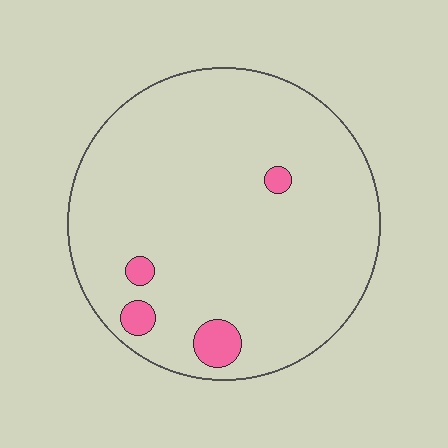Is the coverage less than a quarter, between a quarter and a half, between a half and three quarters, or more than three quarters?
Less than a quarter.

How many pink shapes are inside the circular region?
4.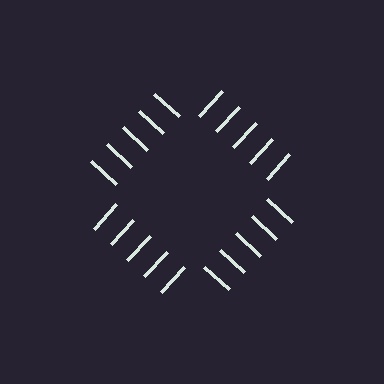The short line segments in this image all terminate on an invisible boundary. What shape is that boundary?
An illusory square — the line segments terminate on its edges but no continuous stroke is drawn.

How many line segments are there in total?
20 — 5 along each of the 4 edges.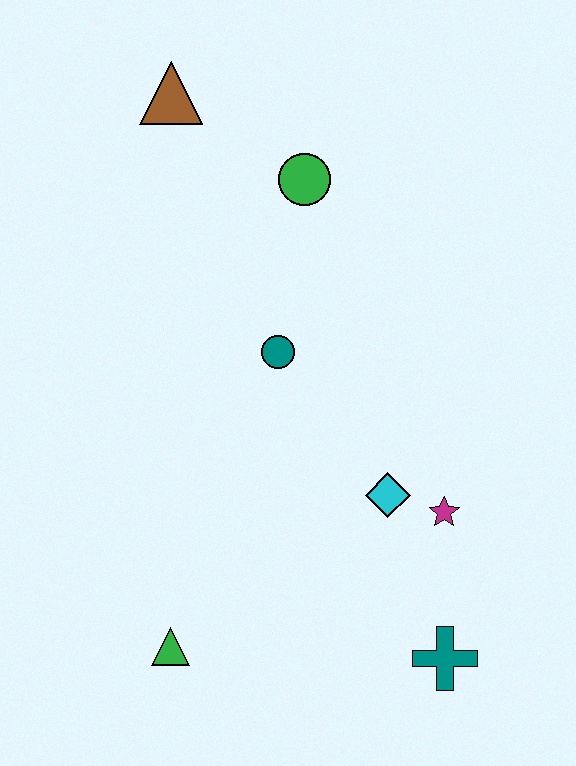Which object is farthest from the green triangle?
The brown triangle is farthest from the green triangle.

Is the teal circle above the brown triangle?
No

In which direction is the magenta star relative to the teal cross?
The magenta star is above the teal cross.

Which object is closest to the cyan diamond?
The magenta star is closest to the cyan diamond.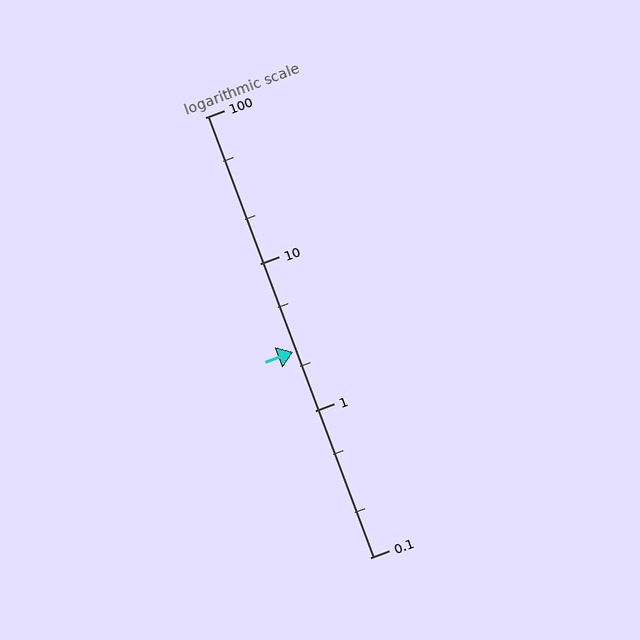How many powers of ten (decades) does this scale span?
The scale spans 3 decades, from 0.1 to 100.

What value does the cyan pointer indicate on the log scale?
The pointer indicates approximately 2.5.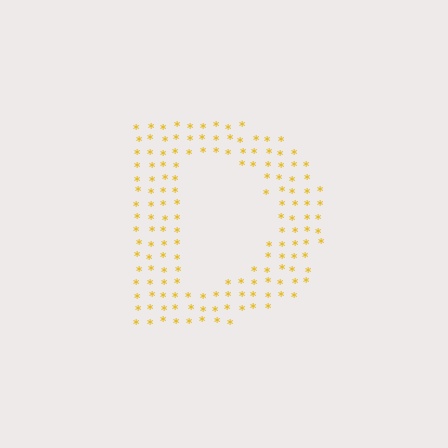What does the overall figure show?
The overall figure shows the letter D.